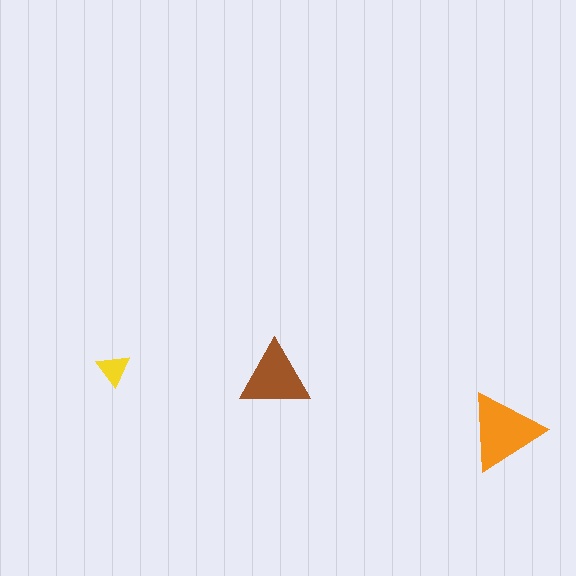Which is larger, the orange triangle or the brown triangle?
The orange one.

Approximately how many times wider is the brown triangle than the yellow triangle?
About 2 times wider.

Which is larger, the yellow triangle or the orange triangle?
The orange one.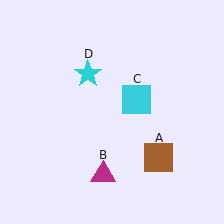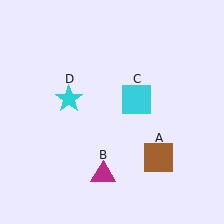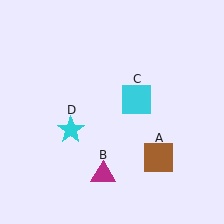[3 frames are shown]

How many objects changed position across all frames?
1 object changed position: cyan star (object D).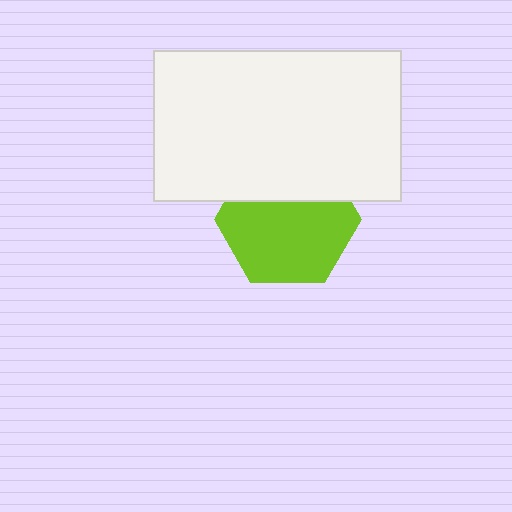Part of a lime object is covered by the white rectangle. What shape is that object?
It is a hexagon.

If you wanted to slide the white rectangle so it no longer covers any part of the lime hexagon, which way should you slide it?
Slide it up — that is the most direct way to separate the two shapes.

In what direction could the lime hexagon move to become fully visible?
The lime hexagon could move down. That would shift it out from behind the white rectangle entirely.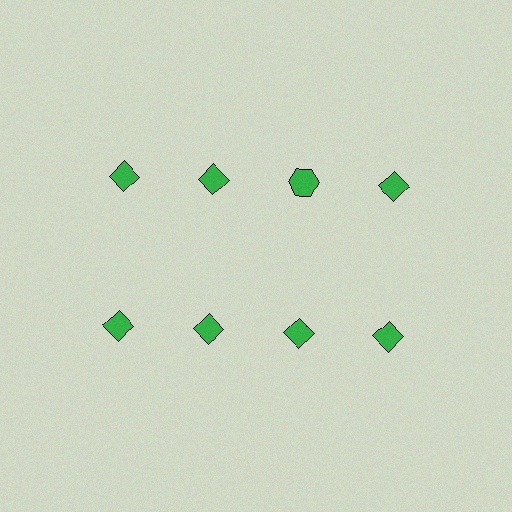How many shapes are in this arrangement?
There are 8 shapes arranged in a grid pattern.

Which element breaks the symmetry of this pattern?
The green hexagon in the top row, center column breaks the symmetry. All other shapes are green diamonds.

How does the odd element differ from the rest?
It has a different shape: hexagon instead of diamond.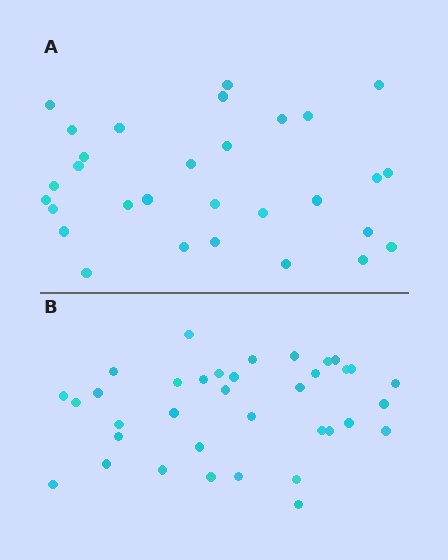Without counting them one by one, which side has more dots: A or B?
Region B (the bottom region) has more dots.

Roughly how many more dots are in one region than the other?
Region B has about 6 more dots than region A.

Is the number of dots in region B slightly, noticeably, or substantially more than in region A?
Region B has only slightly more — the two regions are fairly close. The ratio is roughly 1.2 to 1.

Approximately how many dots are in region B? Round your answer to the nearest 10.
About 40 dots. (The exact count is 36, which rounds to 40.)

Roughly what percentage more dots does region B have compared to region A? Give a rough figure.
About 20% more.